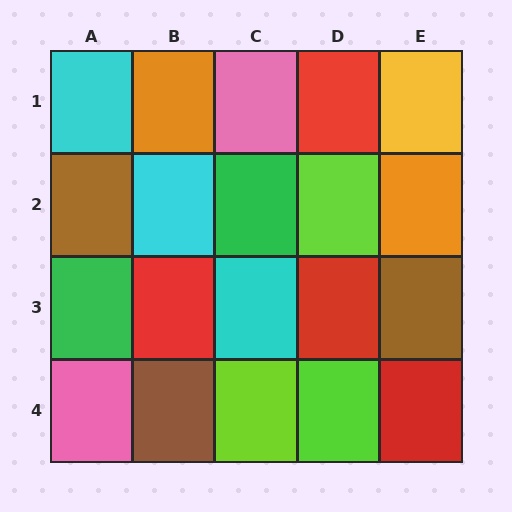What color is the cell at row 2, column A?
Brown.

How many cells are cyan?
3 cells are cyan.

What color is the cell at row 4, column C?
Lime.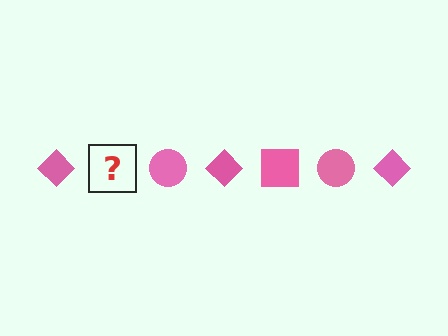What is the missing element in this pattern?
The missing element is a pink square.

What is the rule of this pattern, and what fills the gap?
The rule is that the pattern cycles through diamond, square, circle shapes in pink. The gap should be filled with a pink square.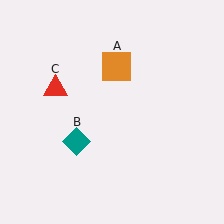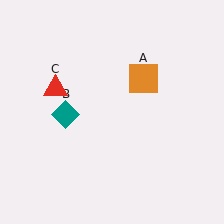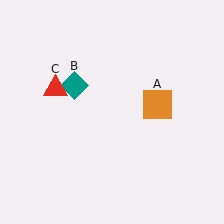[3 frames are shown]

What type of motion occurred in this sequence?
The orange square (object A), teal diamond (object B) rotated clockwise around the center of the scene.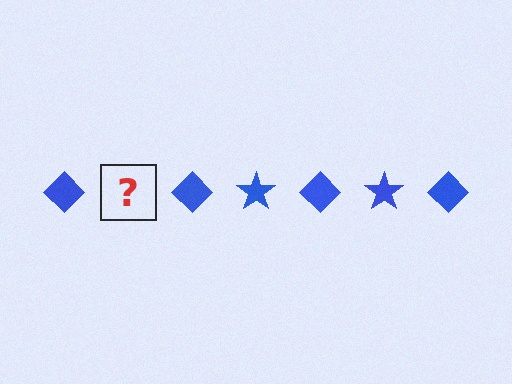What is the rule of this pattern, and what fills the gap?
The rule is that the pattern cycles through diamond, star shapes in blue. The gap should be filled with a blue star.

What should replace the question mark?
The question mark should be replaced with a blue star.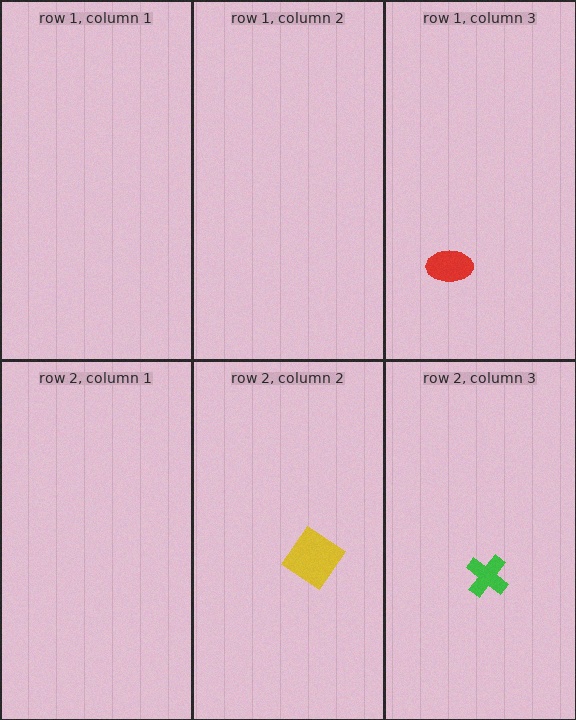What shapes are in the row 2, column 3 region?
The green cross.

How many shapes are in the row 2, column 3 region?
1.